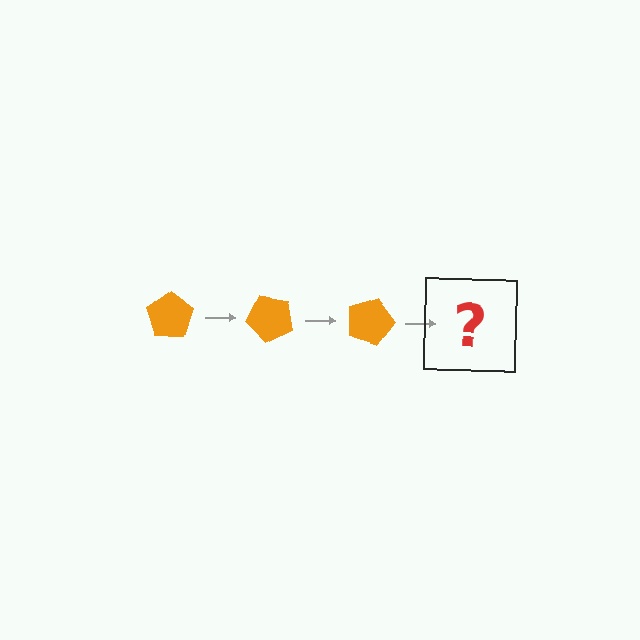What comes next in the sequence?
The next element should be an orange pentagon rotated 135 degrees.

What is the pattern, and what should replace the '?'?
The pattern is that the pentagon rotates 45 degrees each step. The '?' should be an orange pentagon rotated 135 degrees.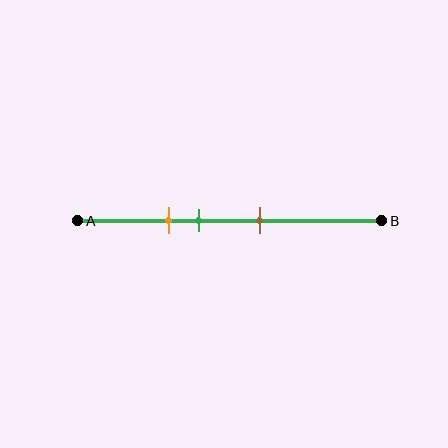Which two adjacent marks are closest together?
The orange and green marks are the closest adjacent pair.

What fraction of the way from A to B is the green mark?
The green mark is approximately 40% (0.4) of the way from A to B.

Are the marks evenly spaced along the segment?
Yes, the marks are approximately evenly spaced.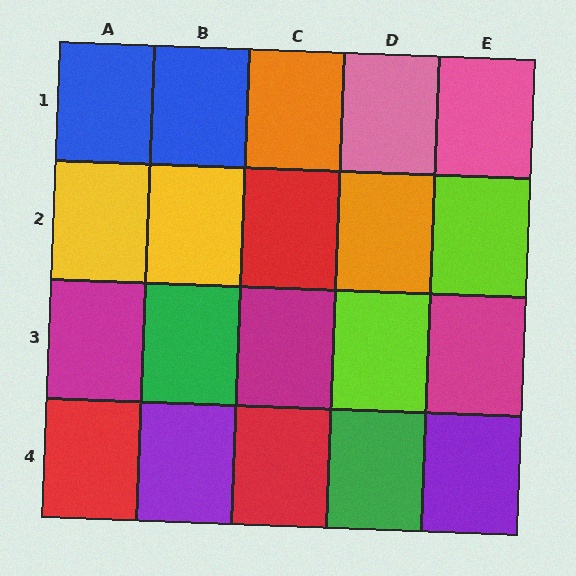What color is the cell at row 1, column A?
Blue.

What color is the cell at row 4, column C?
Red.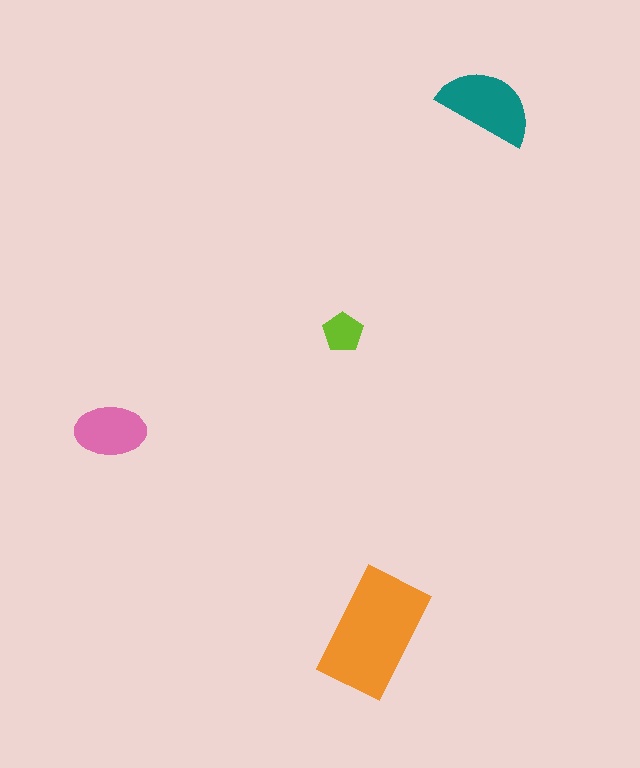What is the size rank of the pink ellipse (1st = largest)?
3rd.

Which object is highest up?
The teal semicircle is topmost.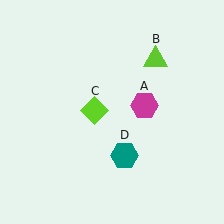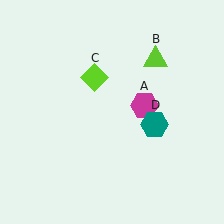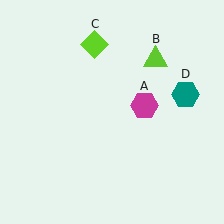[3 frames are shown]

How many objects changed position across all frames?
2 objects changed position: lime diamond (object C), teal hexagon (object D).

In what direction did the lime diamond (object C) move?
The lime diamond (object C) moved up.